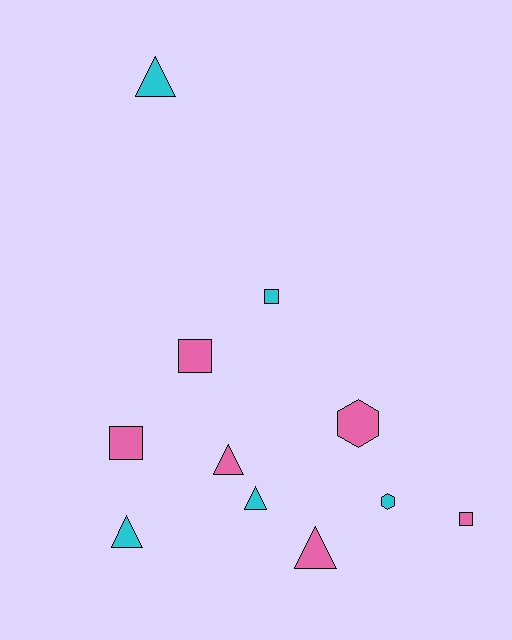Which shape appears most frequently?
Triangle, with 5 objects.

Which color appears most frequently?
Pink, with 6 objects.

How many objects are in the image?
There are 11 objects.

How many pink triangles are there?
There are 2 pink triangles.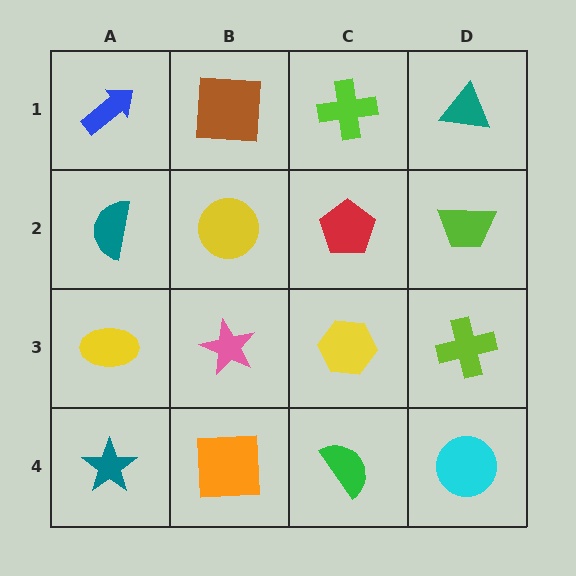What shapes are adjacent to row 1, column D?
A lime trapezoid (row 2, column D), a lime cross (row 1, column C).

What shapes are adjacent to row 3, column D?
A lime trapezoid (row 2, column D), a cyan circle (row 4, column D), a yellow hexagon (row 3, column C).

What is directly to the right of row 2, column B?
A red pentagon.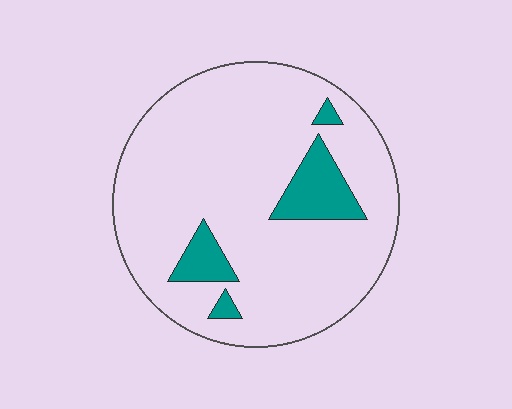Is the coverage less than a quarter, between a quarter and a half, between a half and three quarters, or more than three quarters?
Less than a quarter.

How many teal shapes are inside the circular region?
4.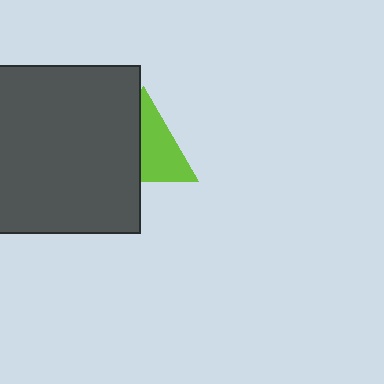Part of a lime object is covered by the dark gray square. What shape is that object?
It is a triangle.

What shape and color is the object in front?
The object in front is a dark gray square.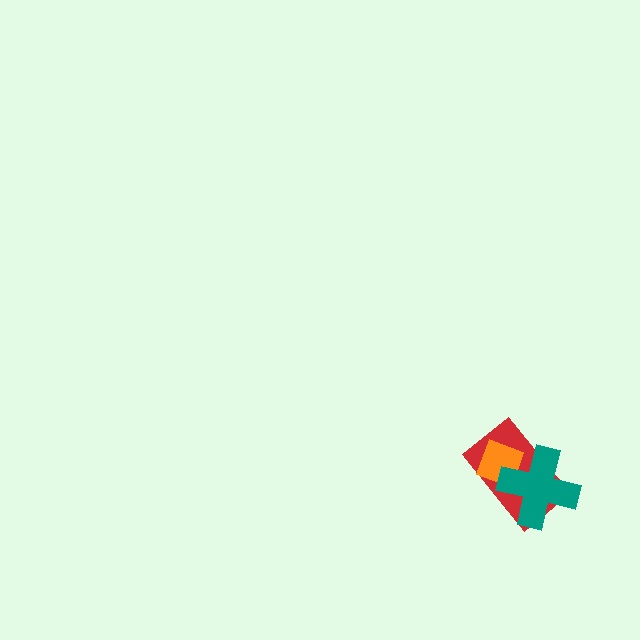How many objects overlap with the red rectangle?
2 objects overlap with the red rectangle.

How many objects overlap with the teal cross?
2 objects overlap with the teal cross.